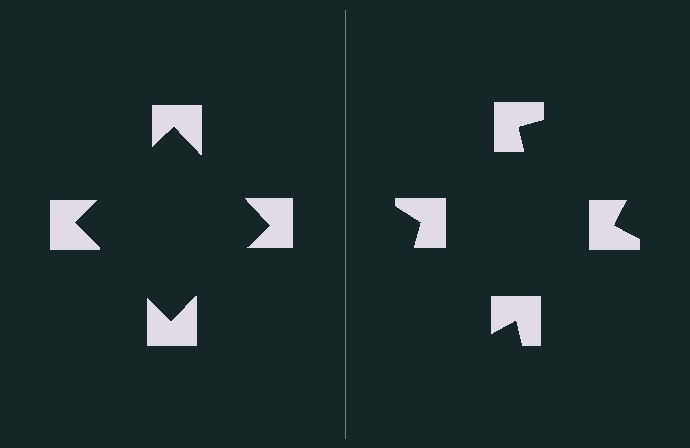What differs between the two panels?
The notched squares are positioned identically on both sides; only the wedge orientations differ. On the left they align to a square; on the right they are misaligned.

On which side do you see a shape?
An illusory square appears on the left side. On the right side the wedge cuts are rotated, so no coherent shape forms.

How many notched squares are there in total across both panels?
8 — 4 on each side.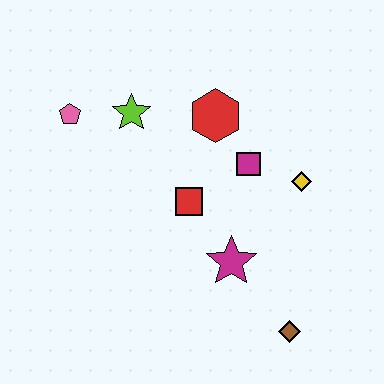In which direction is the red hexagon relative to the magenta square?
The red hexagon is above the magenta square.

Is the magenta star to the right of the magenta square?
No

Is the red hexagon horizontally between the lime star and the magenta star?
Yes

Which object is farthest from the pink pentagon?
The brown diamond is farthest from the pink pentagon.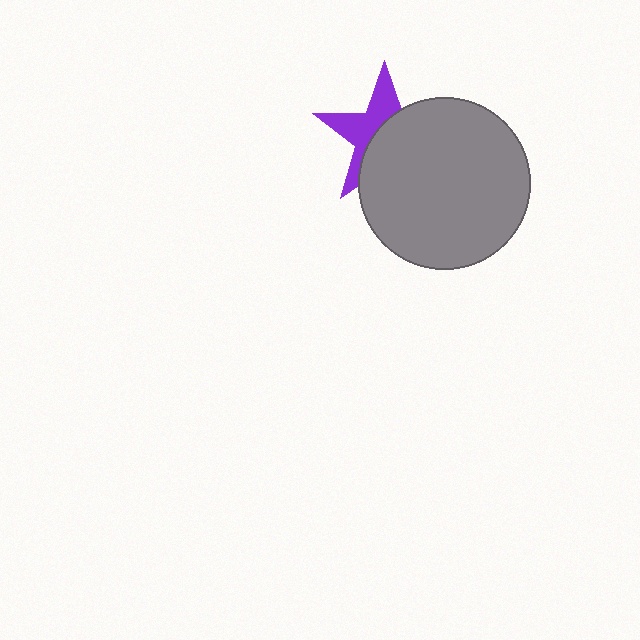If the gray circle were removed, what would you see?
You would see the complete purple star.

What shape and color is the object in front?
The object in front is a gray circle.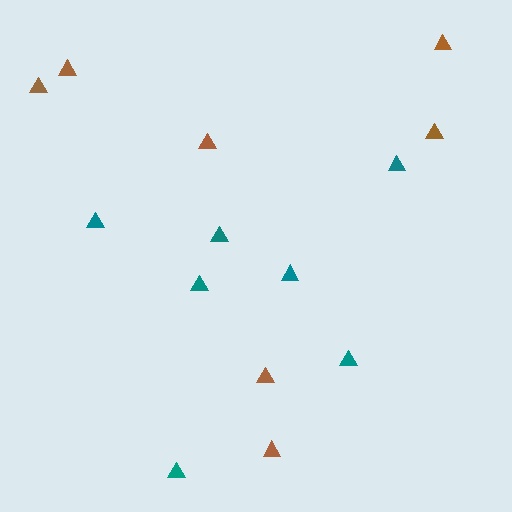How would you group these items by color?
There are 2 groups: one group of brown triangles (7) and one group of teal triangles (7).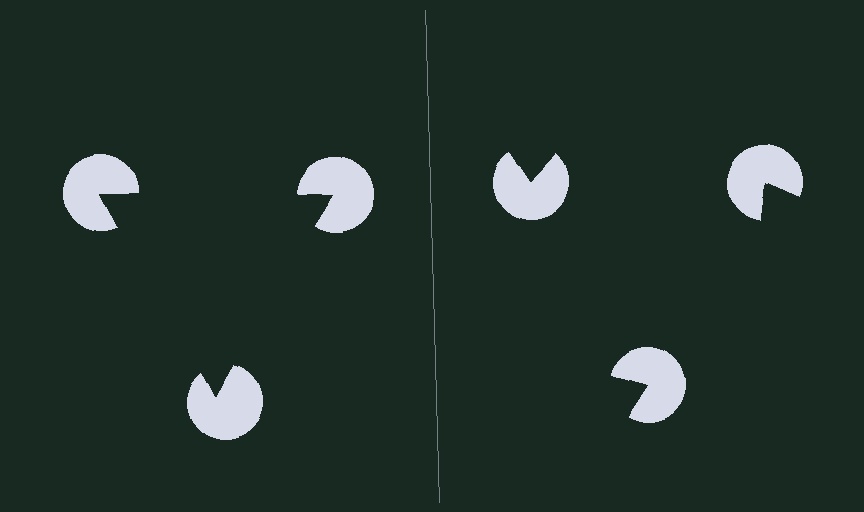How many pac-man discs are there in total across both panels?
6 — 3 on each side.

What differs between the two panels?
The pac-man discs are positioned identically on both sides; only the wedge orientations differ. On the left they align to a triangle; on the right they are misaligned.